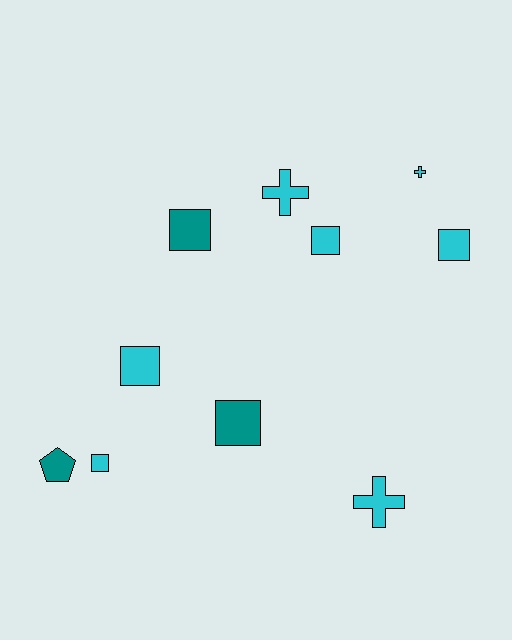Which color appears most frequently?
Cyan, with 7 objects.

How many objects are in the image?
There are 10 objects.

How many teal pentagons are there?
There is 1 teal pentagon.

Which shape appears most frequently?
Square, with 6 objects.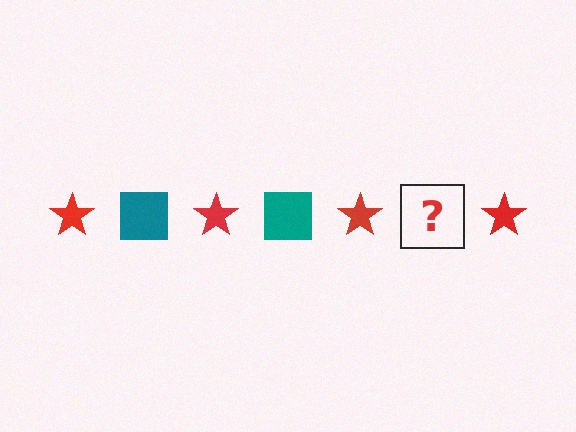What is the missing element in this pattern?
The missing element is a teal square.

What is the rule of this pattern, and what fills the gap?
The rule is that the pattern alternates between red star and teal square. The gap should be filled with a teal square.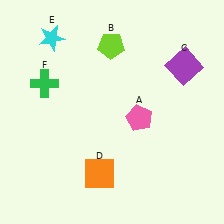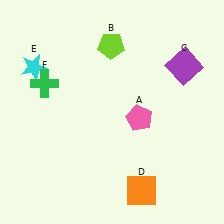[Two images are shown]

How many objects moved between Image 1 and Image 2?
2 objects moved between the two images.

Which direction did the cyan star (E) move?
The cyan star (E) moved down.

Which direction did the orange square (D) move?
The orange square (D) moved right.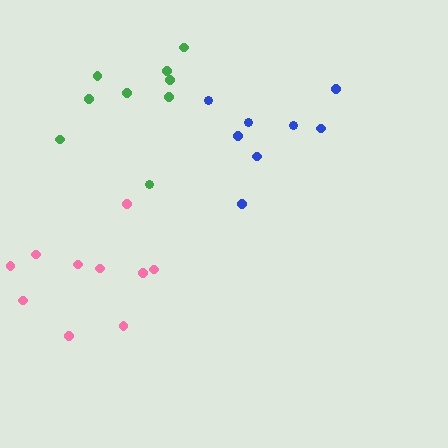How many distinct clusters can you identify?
There are 3 distinct clusters.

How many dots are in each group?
Group 1: 8 dots, Group 2: 10 dots, Group 3: 9 dots (27 total).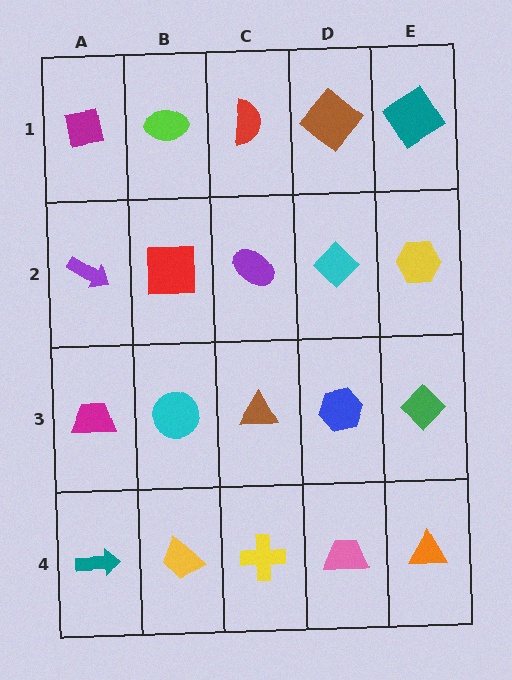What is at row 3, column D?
A blue hexagon.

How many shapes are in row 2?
5 shapes.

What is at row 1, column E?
A teal diamond.